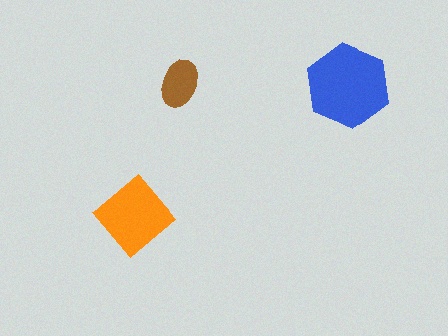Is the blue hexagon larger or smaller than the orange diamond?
Larger.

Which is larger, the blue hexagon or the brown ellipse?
The blue hexagon.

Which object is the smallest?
The brown ellipse.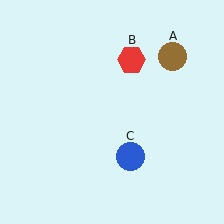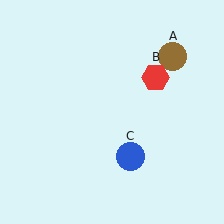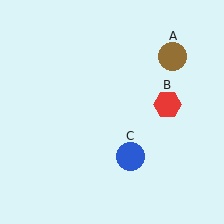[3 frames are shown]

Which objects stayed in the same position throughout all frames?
Brown circle (object A) and blue circle (object C) remained stationary.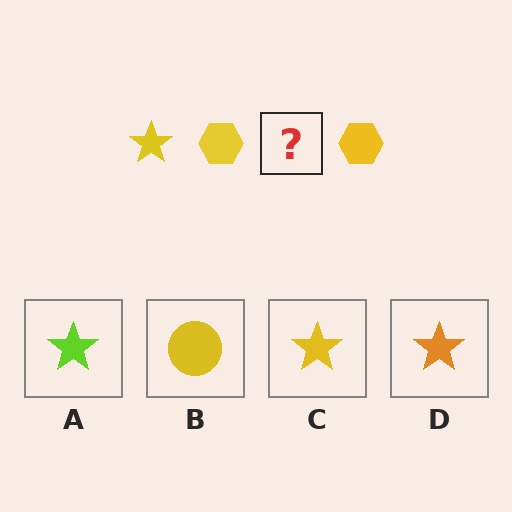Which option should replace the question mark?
Option C.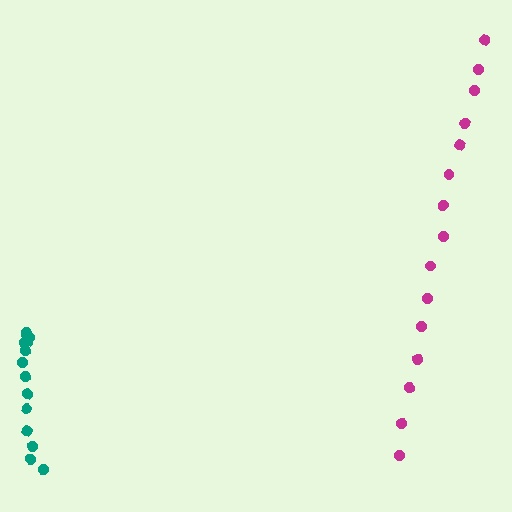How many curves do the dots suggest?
There are 2 distinct paths.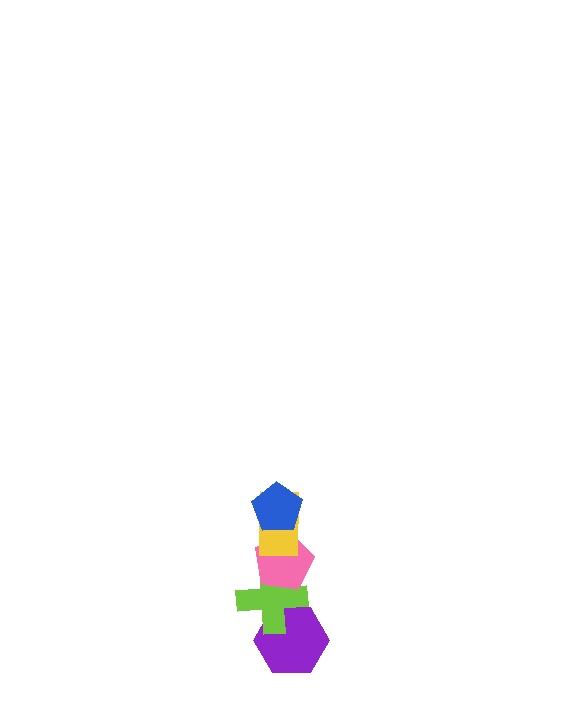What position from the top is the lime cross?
The lime cross is 4th from the top.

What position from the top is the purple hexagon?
The purple hexagon is 5th from the top.